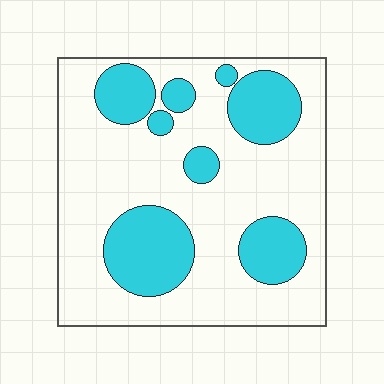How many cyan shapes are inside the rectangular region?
8.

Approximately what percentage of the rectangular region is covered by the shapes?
Approximately 30%.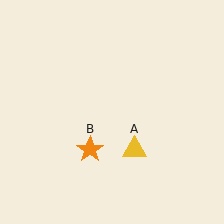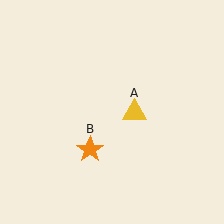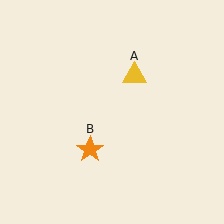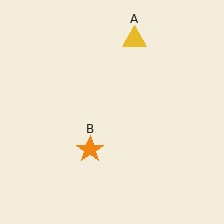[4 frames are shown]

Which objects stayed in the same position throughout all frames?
Orange star (object B) remained stationary.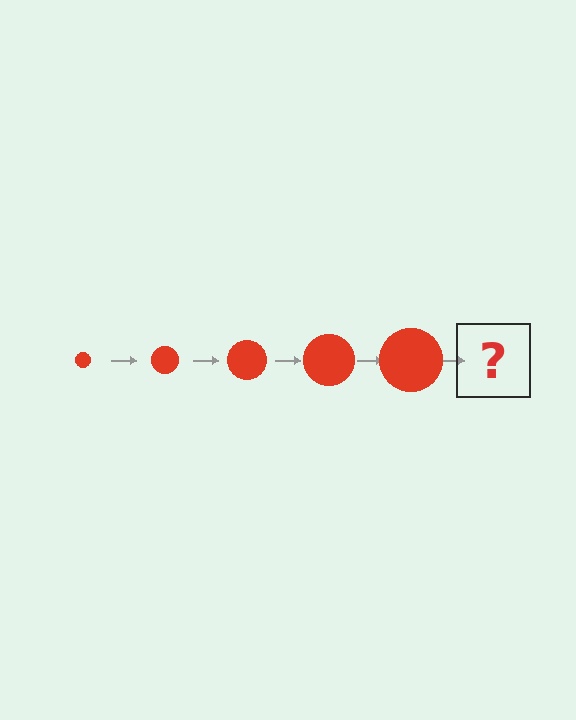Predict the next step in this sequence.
The next step is a red circle, larger than the previous one.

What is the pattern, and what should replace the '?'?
The pattern is that the circle gets progressively larger each step. The '?' should be a red circle, larger than the previous one.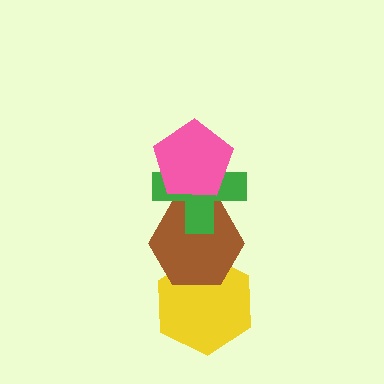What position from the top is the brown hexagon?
The brown hexagon is 3rd from the top.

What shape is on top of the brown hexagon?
The green cross is on top of the brown hexagon.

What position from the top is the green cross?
The green cross is 2nd from the top.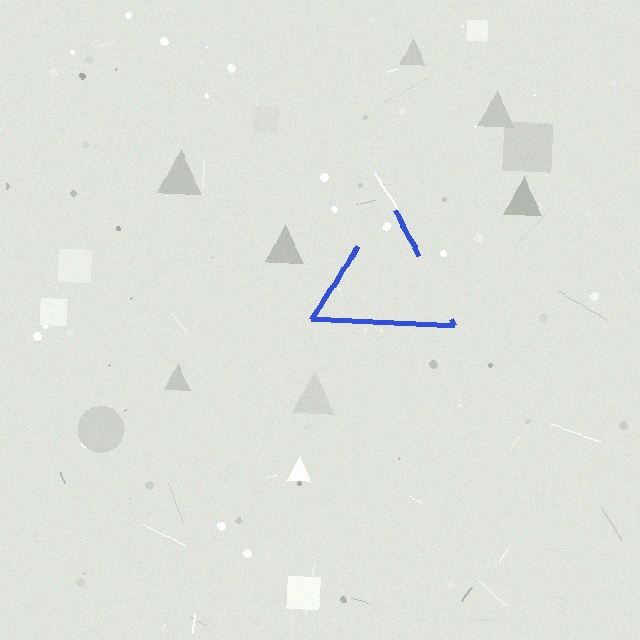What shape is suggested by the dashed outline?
The dashed outline suggests a triangle.